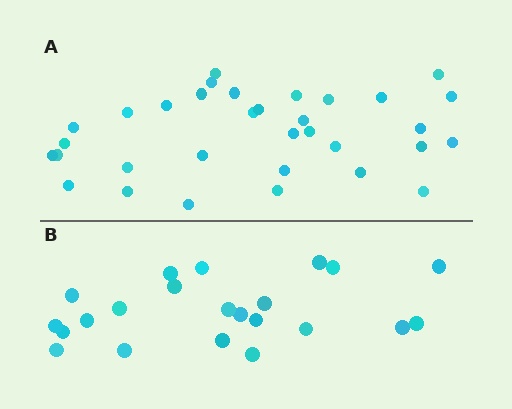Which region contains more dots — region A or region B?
Region A (the top region) has more dots.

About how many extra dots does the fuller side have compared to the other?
Region A has roughly 12 or so more dots than region B.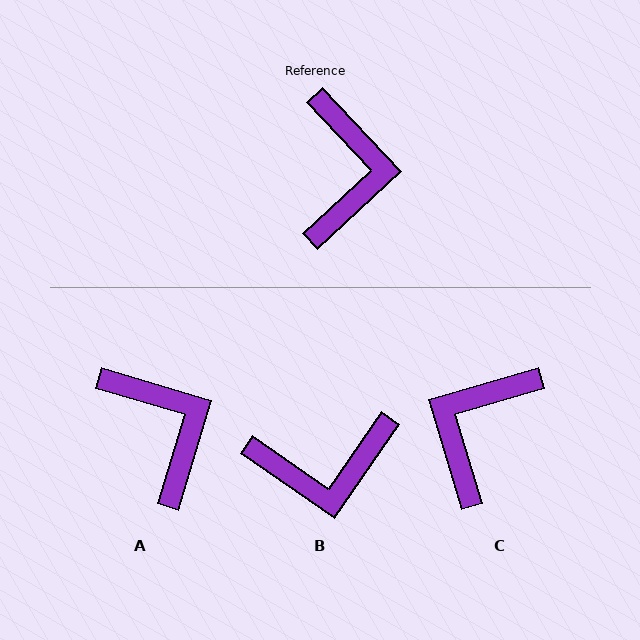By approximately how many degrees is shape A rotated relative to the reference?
Approximately 30 degrees counter-clockwise.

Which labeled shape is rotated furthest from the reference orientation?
C, about 153 degrees away.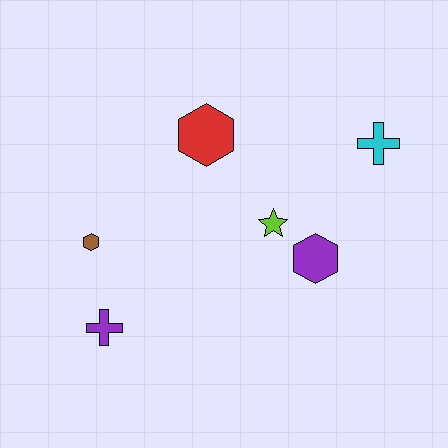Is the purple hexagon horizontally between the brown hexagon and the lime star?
No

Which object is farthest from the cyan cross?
The purple cross is farthest from the cyan cross.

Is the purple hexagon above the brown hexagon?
No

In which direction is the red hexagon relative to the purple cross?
The red hexagon is above the purple cross.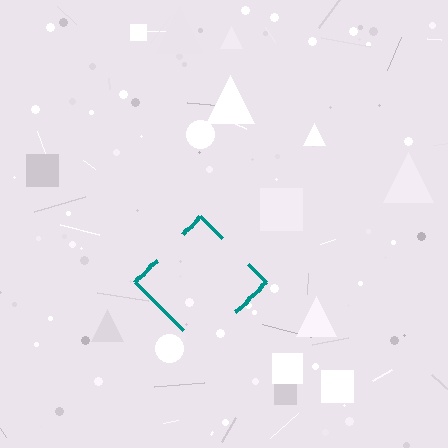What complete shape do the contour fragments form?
The contour fragments form a diamond.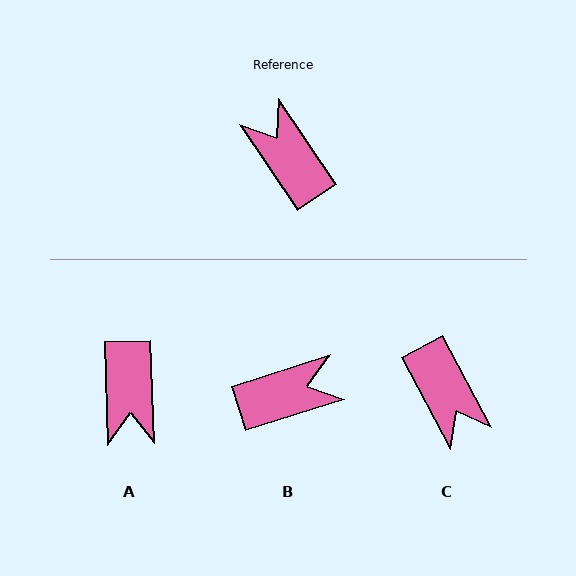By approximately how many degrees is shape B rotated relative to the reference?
Approximately 106 degrees clockwise.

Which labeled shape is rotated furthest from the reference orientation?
C, about 174 degrees away.